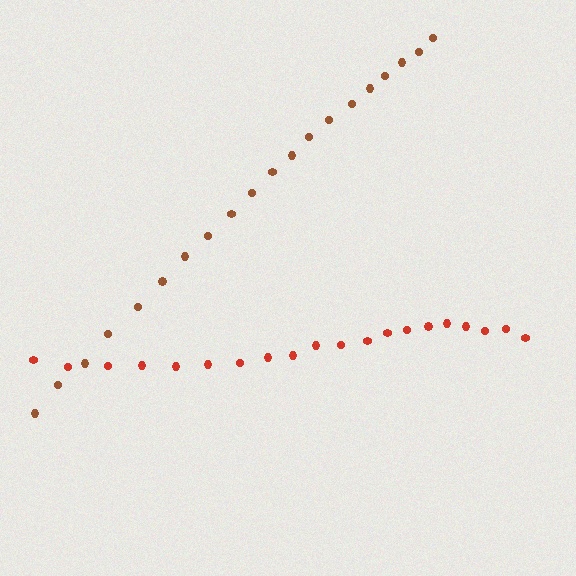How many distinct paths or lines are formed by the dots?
There are 2 distinct paths.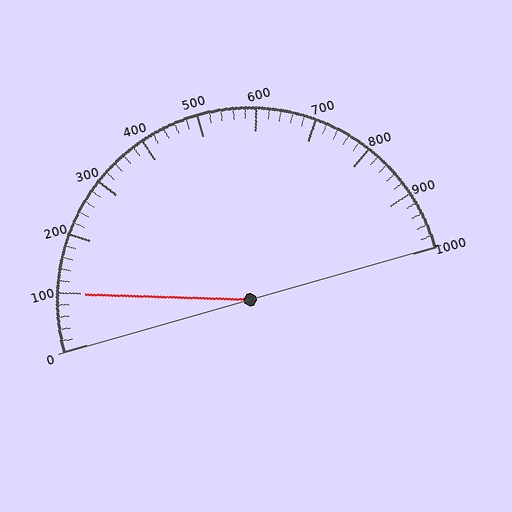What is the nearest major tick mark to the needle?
The nearest major tick mark is 100.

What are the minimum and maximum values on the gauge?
The gauge ranges from 0 to 1000.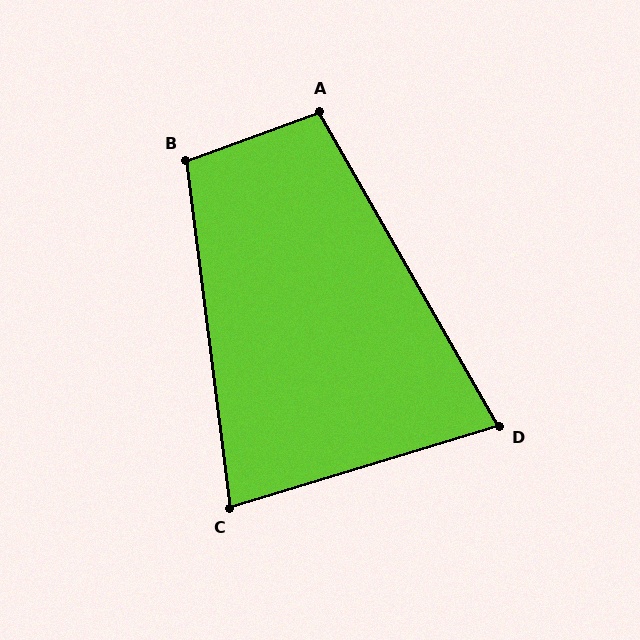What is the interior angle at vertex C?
Approximately 81 degrees (acute).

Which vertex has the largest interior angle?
B, at approximately 103 degrees.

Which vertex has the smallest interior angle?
D, at approximately 77 degrees.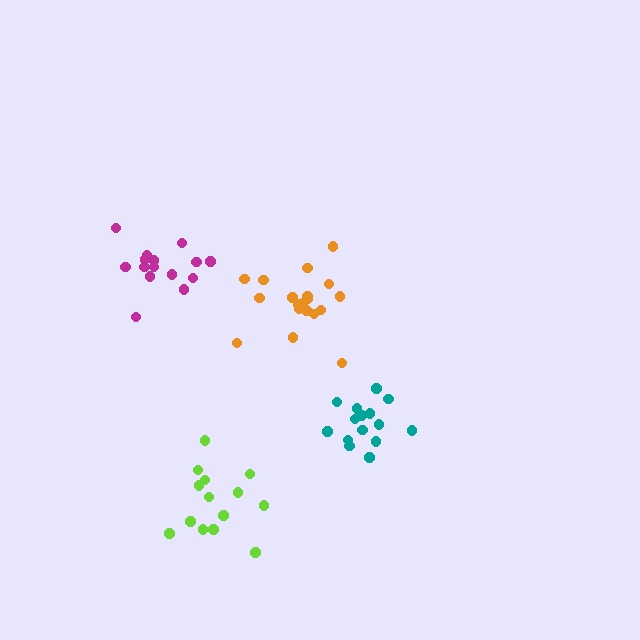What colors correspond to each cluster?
The clusters are colored: teal, lime, orange, magenta.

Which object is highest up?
The magenta cluster is topmost.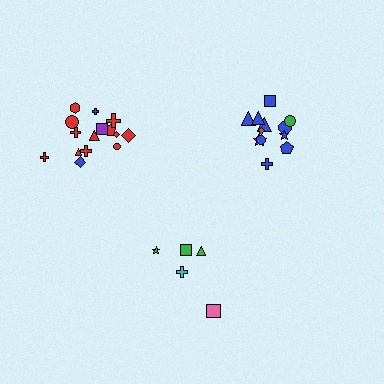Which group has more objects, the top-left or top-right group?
The top-left group.